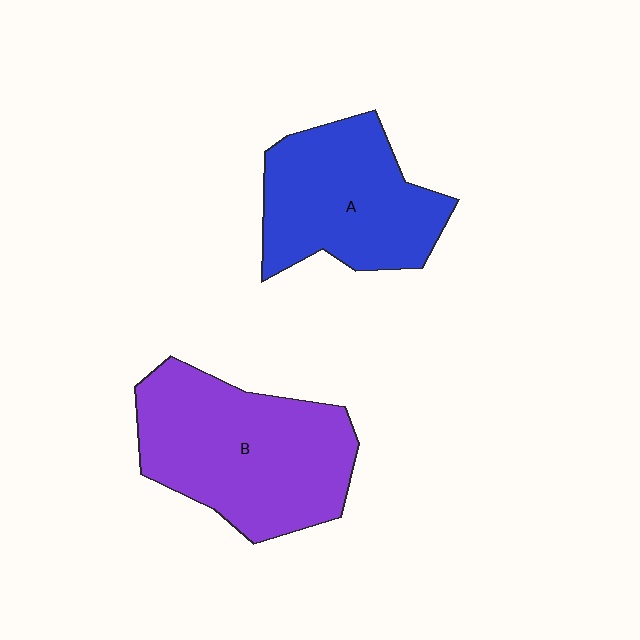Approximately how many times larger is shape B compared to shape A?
Approximately 1.3 times.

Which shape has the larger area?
Shape B (purple).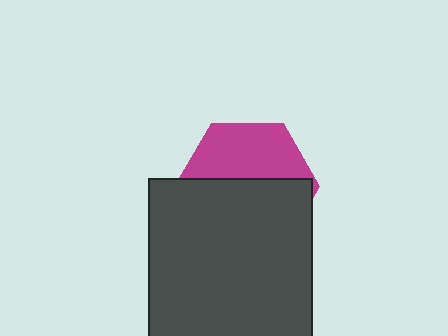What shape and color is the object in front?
The object in front is a dark gray square.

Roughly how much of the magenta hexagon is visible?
A small part of it is visible (roughly 41%).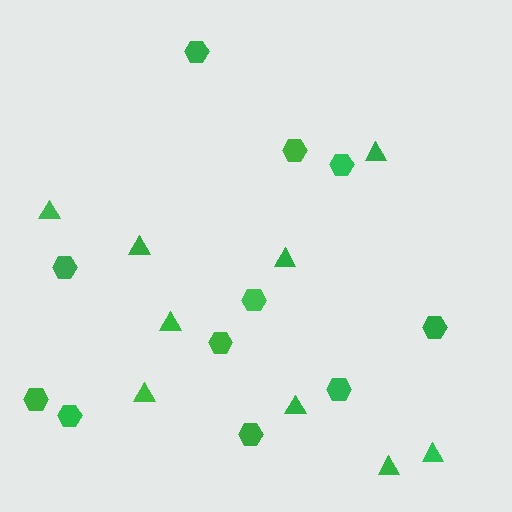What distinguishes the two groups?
There are 2 groups: one group of hexagons (11) and one group of triangles (9).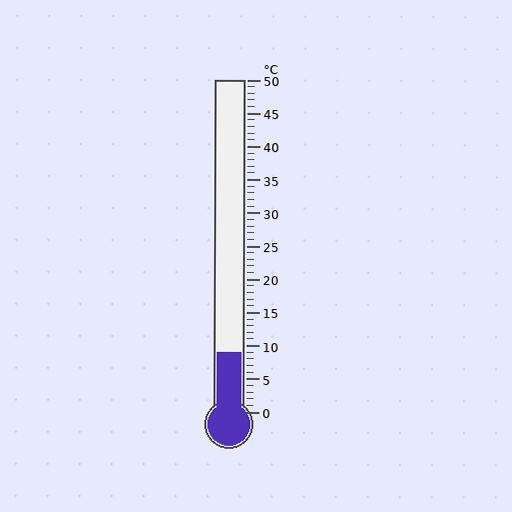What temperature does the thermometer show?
The thermometer shows approximately 9°C.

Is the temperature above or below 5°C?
The temperature is above 5°C.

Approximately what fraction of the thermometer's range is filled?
The thermometer is filled to approximately 20% of its range.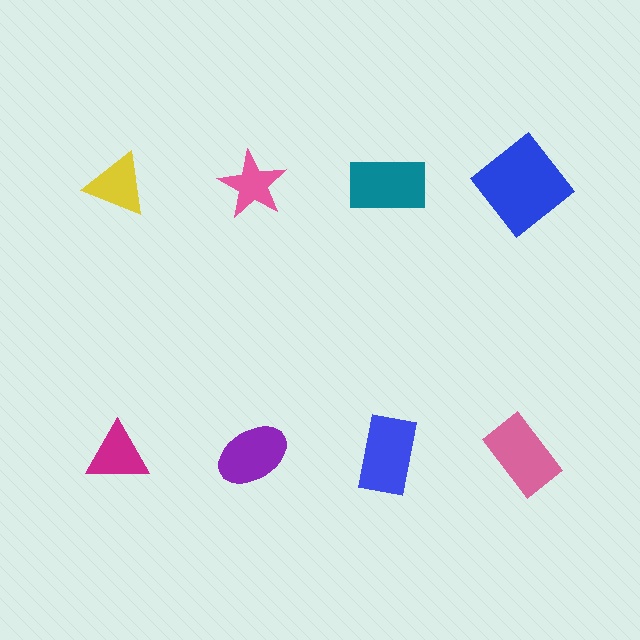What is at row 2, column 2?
A purple ellipse.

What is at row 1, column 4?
A blue diamond.